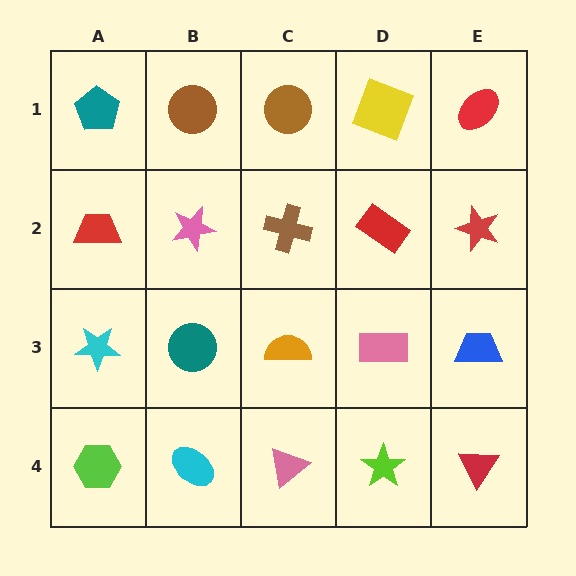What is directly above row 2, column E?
A red ellipse.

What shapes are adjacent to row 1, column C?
A brown cross (row 2, column C), a brown circle (row 1, column B), a yellow square (row 1, column D).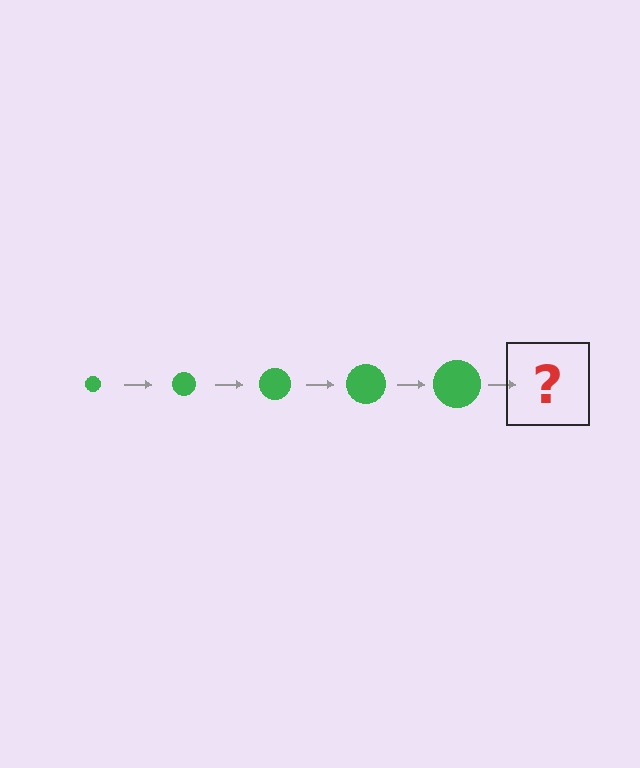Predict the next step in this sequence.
The next step is a green circle, larger than the previous one.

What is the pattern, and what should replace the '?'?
The pattern is that the circle gets progressively larger each step. The '?' should be a green circle, larger than the previous one.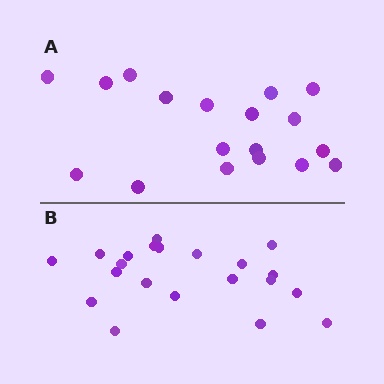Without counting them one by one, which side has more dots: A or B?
Region B (the bottom region) has more dots.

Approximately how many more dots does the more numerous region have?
Region B has just a few more — roughly 2 or 3 more dots than region A.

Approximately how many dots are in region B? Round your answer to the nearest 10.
About 20 dots. (The exact count is 21, which rounds to 20.)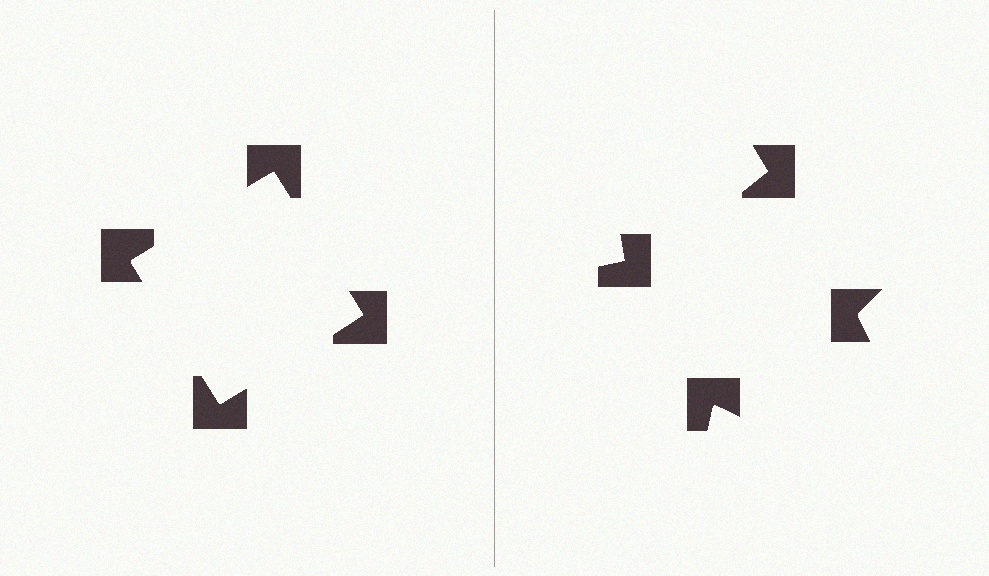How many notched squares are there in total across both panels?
8 — 4 on each side.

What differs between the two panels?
The notched squares are positioned identically on both sides; only the wedge orientations differ. On the left they align to a square; on the right they are misaligned.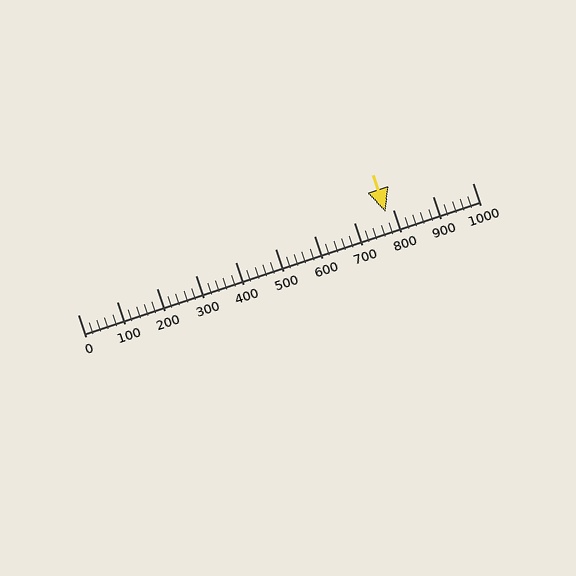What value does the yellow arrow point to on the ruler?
The yellow arrow points to approximately 780.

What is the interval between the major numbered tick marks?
The major tick marks are spaced 100 units apart.